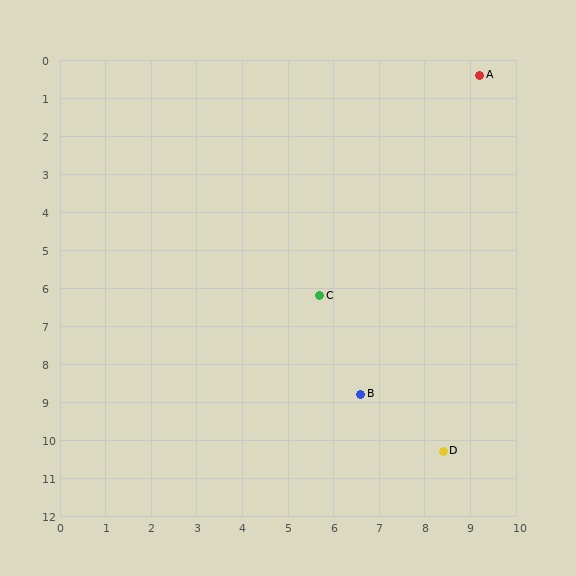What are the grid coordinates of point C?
Point C is at approximately (5.7, 6.2).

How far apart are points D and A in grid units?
Points D and A are about 9.9 grid units apart.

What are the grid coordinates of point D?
Point D is at approximately (8.4, 10.3).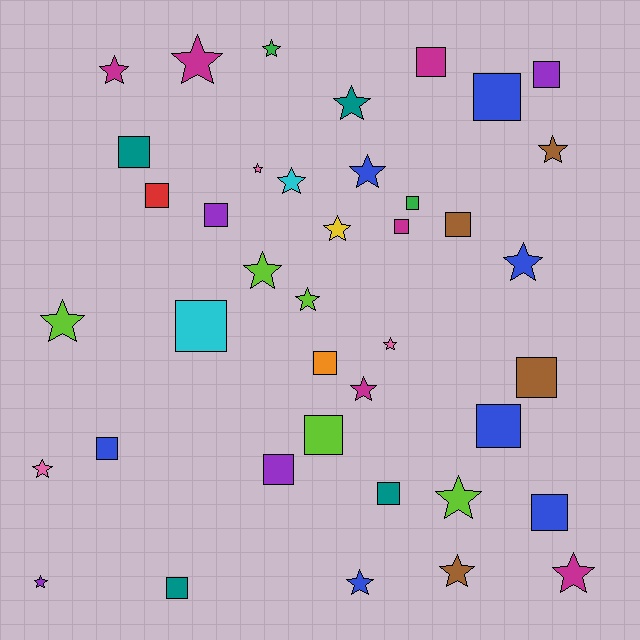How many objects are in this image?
There are 40 objects.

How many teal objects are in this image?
There are 4 teal objects.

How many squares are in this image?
There are 19 squares.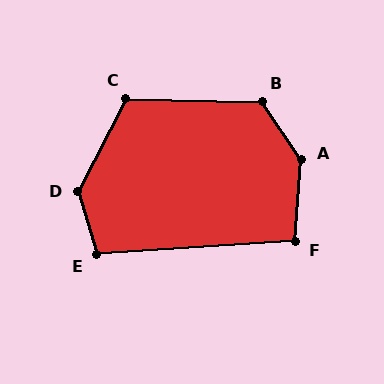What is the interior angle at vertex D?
Approximately 136 degrees (obtuse).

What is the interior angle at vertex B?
Approximately 125 degrees (obtuse).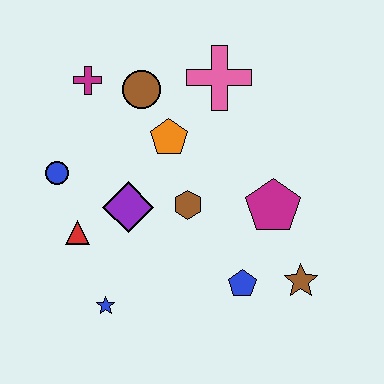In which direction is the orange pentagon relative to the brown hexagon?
The orange pentagon is above the brown hexagon.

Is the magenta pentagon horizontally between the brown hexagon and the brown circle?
No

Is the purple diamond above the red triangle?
Yes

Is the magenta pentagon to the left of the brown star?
Yes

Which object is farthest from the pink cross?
The blue star is farthest from the pink cross.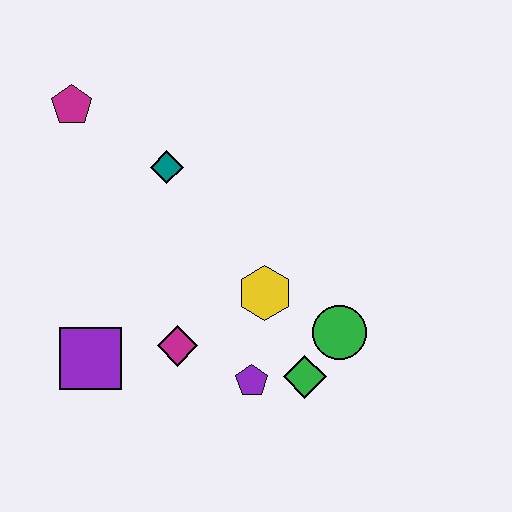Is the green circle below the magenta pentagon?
Yes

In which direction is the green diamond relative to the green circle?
The green diamond is below the green circle.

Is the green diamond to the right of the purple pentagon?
Yes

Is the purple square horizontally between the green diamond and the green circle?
No